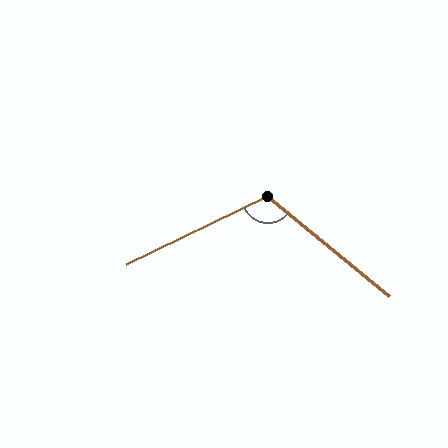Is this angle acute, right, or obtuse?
It is obtuse.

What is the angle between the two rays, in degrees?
Approximately 115 degrees.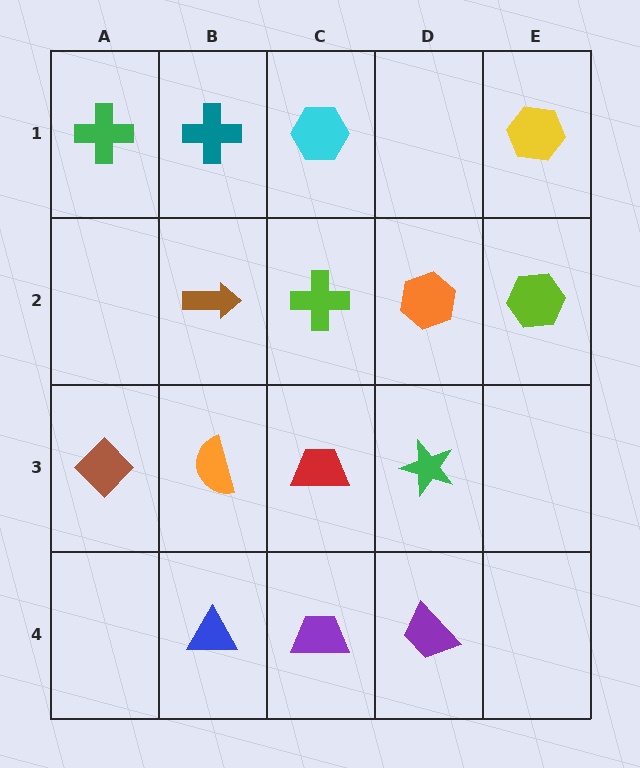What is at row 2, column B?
A brown arrow.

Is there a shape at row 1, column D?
No, that cell is empty.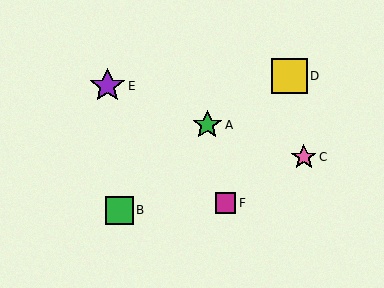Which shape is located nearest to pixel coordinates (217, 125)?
The green star (labeled A) at (207, 125) is nearest to that location.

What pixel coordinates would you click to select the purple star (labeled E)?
Click at (107, 86) to select the purple star E.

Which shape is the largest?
The yellow square (labeled D) is the largest.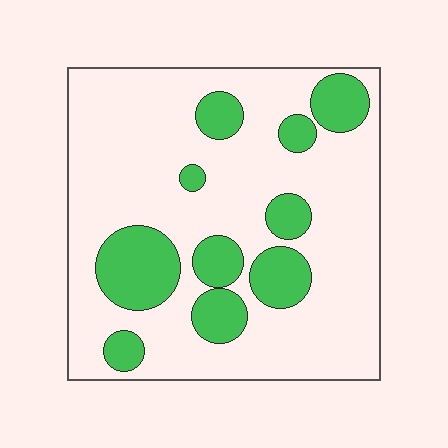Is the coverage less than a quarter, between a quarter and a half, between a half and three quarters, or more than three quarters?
Less than a quarter.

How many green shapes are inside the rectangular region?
10.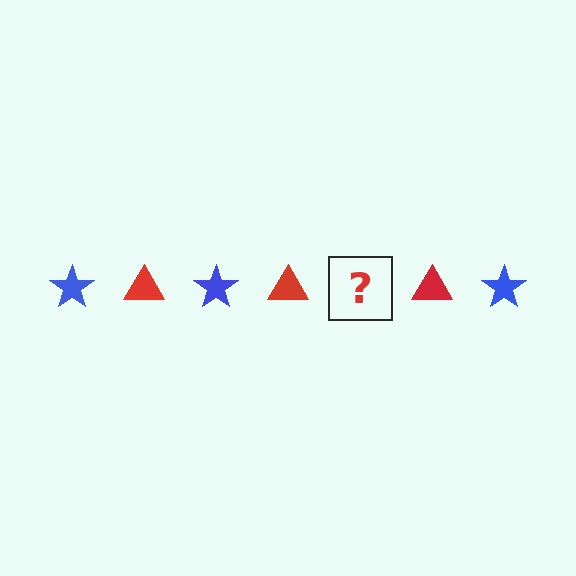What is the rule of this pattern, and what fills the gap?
The rule is that the pattern alternates between blue star and red triangle. The gap should be filled with a blue star.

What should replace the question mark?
The question mark should be replaced with a blue star.